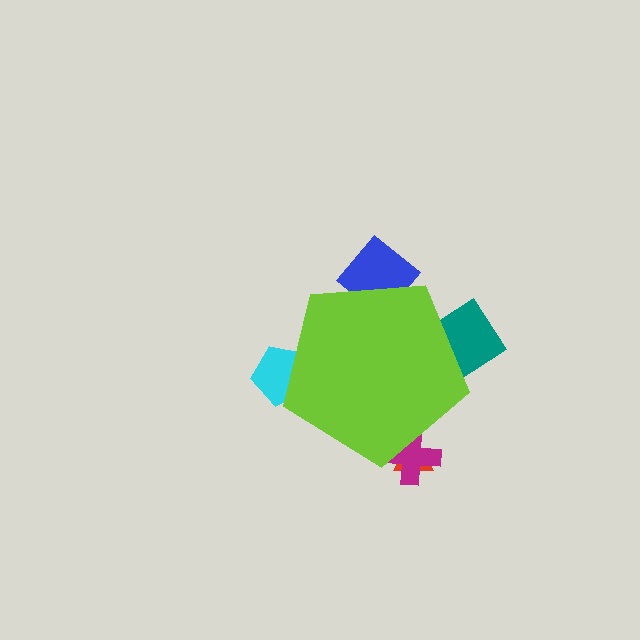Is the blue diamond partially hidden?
Yes, the blue diamond is partially hidden behind the lime pentagon.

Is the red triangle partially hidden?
Yes, the red triangle is partially hidden behind the lime pentagon.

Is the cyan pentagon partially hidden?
Yes, the cyan pentagon is partially hidden behind the lime pentagon.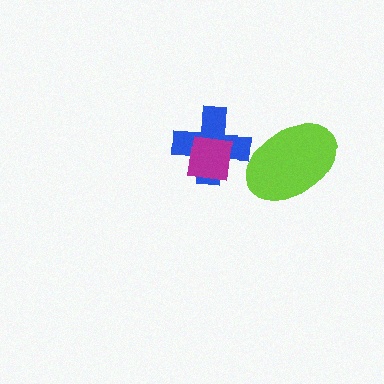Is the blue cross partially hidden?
Yes, it is partially covered by another shape.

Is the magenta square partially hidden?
No, no other shape covers it.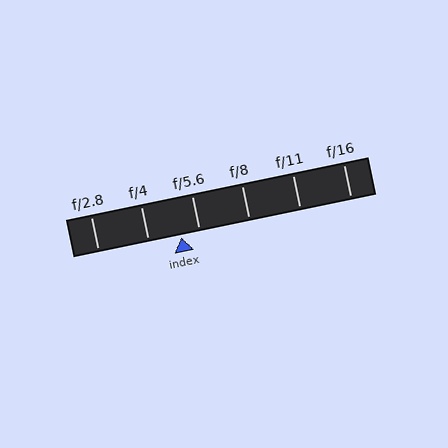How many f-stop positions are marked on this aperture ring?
There are 6 f-stop positions marked.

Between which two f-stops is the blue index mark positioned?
The index mark is between f/4 and f/5.6.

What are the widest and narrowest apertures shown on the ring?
The widest aperture shown is f/2.8 and the narrowest is f/16.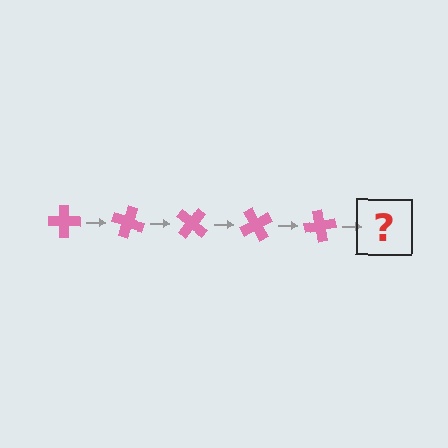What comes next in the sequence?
The next element should be a pink cross rotated 100 degrees.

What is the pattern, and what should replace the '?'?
The pattern is that the cross rotates 20 degrees each step. The '?' should be a pink cross rotated 100 degrees.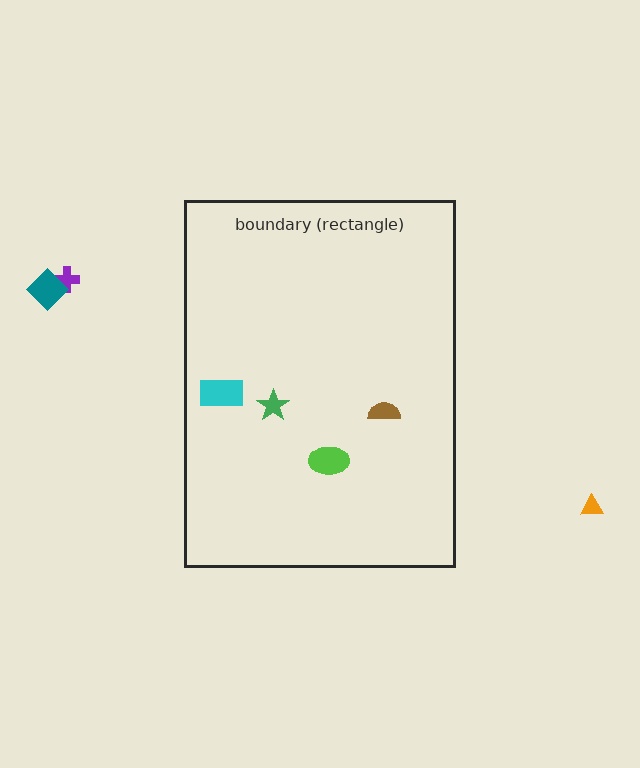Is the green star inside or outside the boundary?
Inside.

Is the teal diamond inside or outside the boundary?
Outside.